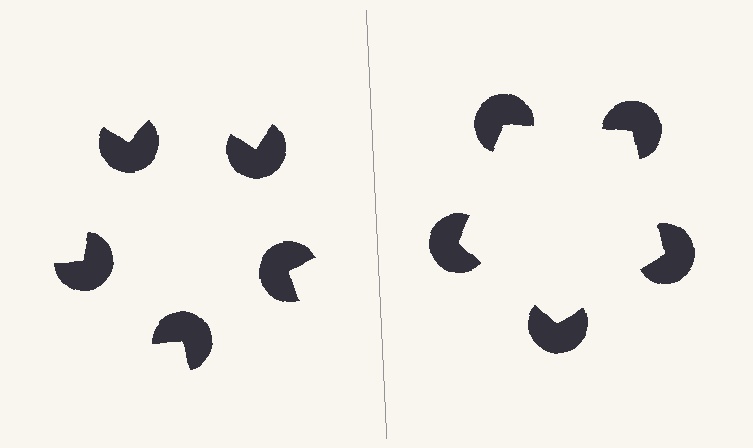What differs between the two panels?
The pac-man discs are positioned identically on both sides; only the wedge orientations differ. On the right they align to a pentagon; on the left they are misaligned.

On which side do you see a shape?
An illusory pentagon appears on the right side. On the left side the wedge cuts are rotated, so no coherent shape forms.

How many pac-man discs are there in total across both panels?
10 — 5 on each side.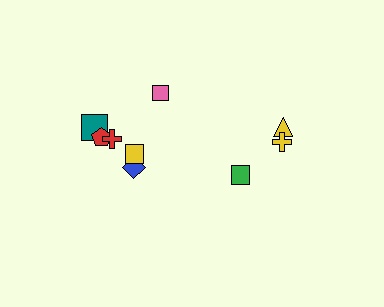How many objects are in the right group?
There are 3 objects.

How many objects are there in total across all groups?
There are 9 objects.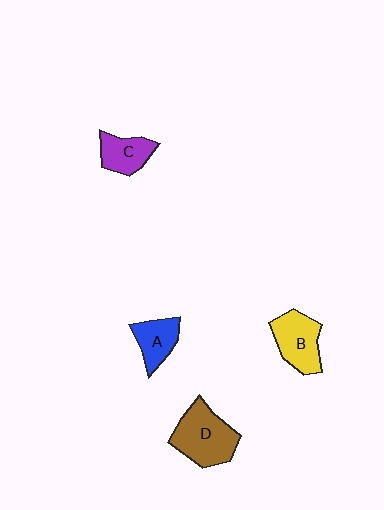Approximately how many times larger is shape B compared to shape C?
Approximately 1.3 times.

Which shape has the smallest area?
Shape C (purple).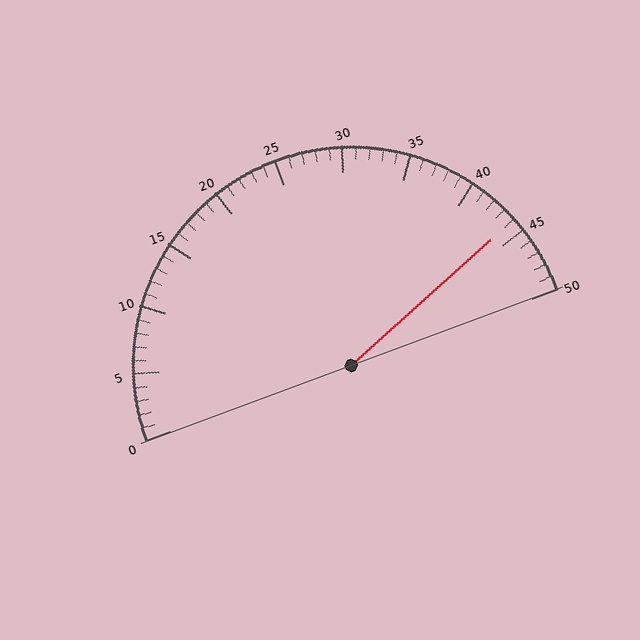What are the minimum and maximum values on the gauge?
The gauge ranges from 0 to 50.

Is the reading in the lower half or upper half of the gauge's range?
The reading is in the upper half of the range (0 to 50).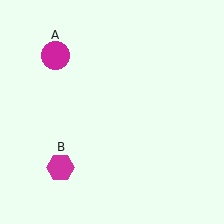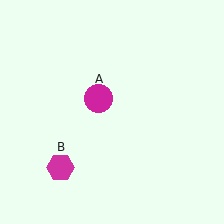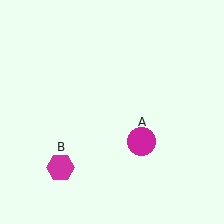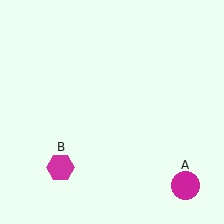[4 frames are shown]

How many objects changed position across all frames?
1 object changed position: magenta circle (object A).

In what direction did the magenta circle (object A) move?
The magenta circle (object A) moved down and to the right.